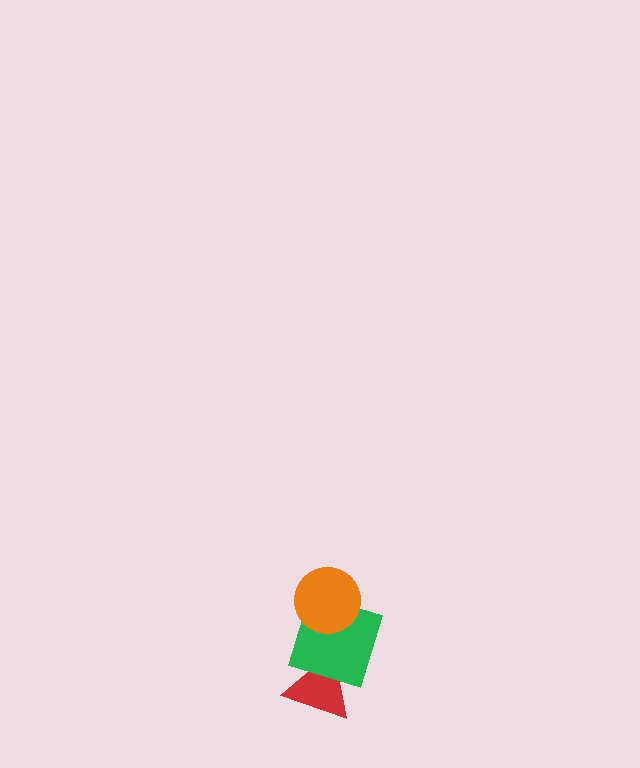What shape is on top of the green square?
The orange circle is on top of the green square.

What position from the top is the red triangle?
The red triangle is 3rd from the top.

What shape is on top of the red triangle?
The green square is on top of the red triangle.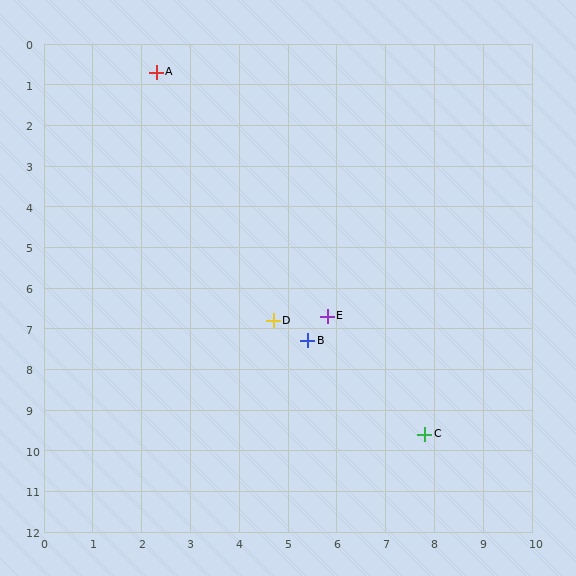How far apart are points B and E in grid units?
Points B and E are about 0.7 grid units apart.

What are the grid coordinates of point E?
Point E is at approximately (5.8, 6.7).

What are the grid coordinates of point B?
Point B is at approximately (5.4, 7.3).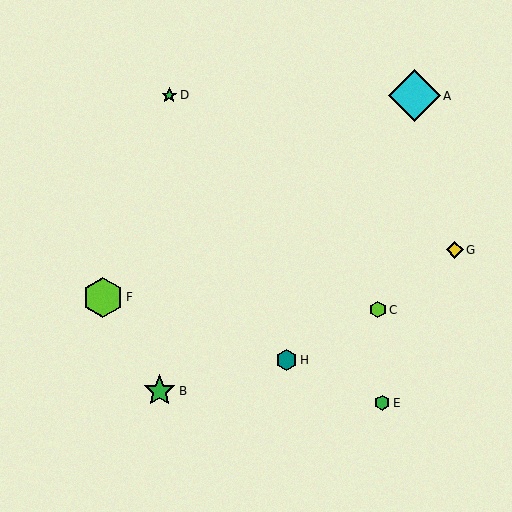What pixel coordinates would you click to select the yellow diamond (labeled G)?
Click at (455, 250) to select the yellow diamond G.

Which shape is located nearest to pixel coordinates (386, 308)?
The lime hexagon (labeled C) at (378, 310) is nearest to that location.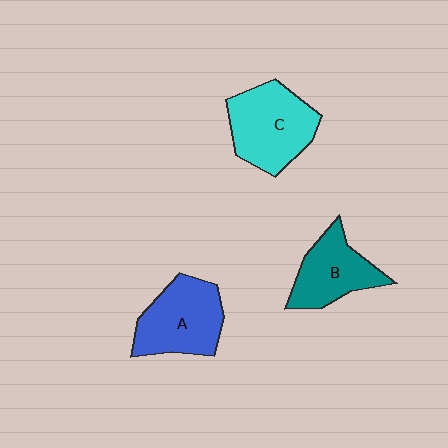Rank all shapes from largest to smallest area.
From largest to smallest: C (cyan), A (blue), B (teal).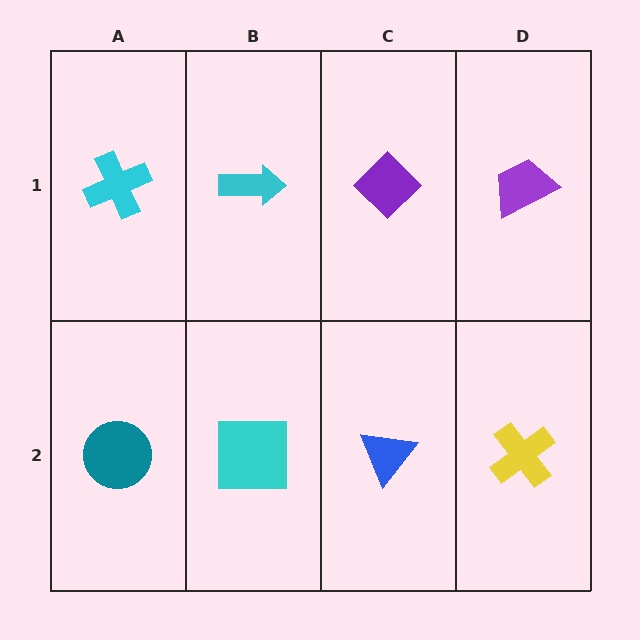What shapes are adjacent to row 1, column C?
A blue triangle (row 2, column C), a cyan arrow (row 1, column B), a purple trapezoid (row 1, column D).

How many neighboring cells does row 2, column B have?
3.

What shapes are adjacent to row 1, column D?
A yellow cross (row 2, column D), a purple diamond (row 1, column C).